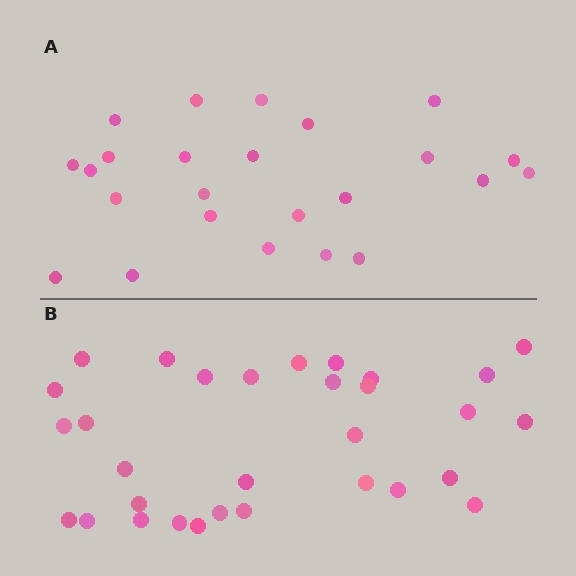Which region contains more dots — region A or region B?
Region B (the bottom region) has more dots.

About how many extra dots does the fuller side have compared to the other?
Region B has roughly 8 or so more dots than region A.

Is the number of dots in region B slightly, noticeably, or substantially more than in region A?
Region B has noticeably more, but not dramatically so. The ratio is roughly 1.3 to 1.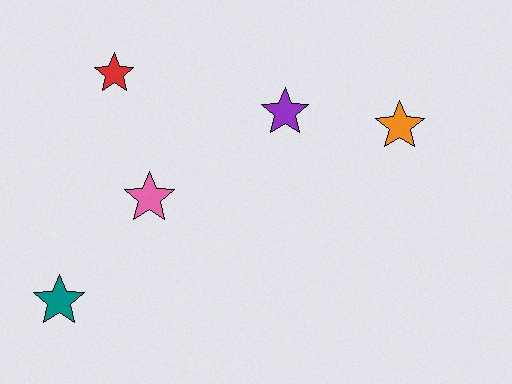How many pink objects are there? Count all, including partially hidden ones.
There is 1 pink object.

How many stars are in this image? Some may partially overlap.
There are 5 stars.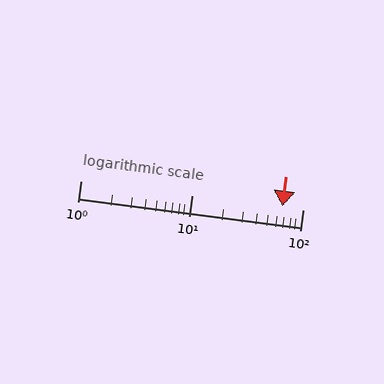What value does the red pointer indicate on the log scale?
The pointer indicates approximately 65.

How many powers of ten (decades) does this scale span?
The scale spans 2 decades, from 1 to 100.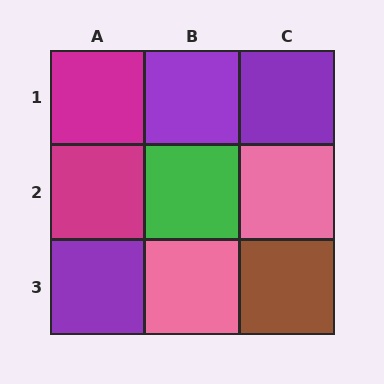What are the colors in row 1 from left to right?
Magenta, purple, purple.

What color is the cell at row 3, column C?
Brown.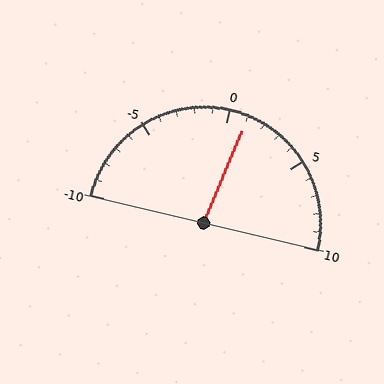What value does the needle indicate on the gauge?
The needle indicates approximately 1.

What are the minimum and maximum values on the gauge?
The gauge ranges from -10 to 10.